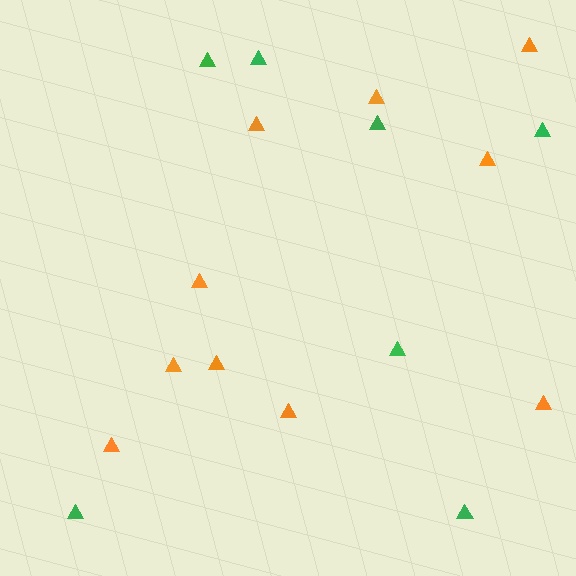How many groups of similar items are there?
There are 2 groups: one group of orange triangles (10) and one group of green triangles (7).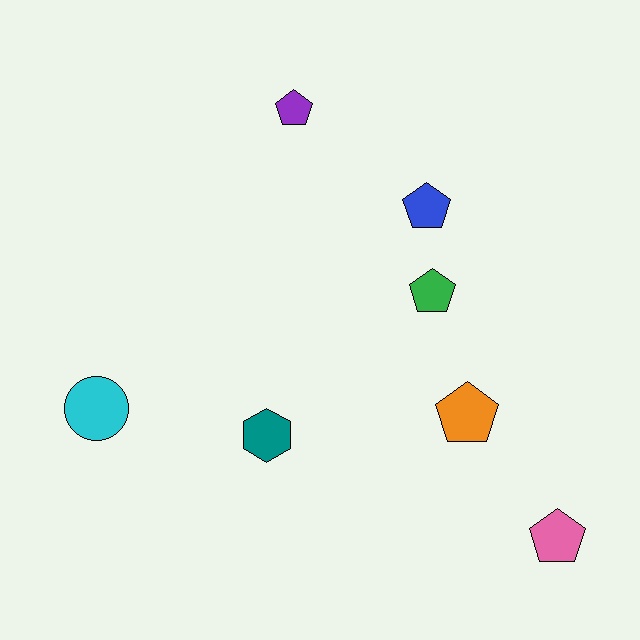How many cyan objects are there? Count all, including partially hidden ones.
There is 1 cyan object.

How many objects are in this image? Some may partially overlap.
There are 7 objects.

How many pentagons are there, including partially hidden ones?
There are 5 pentagons.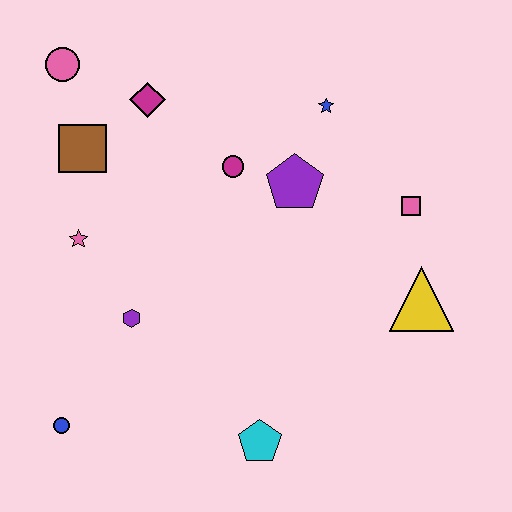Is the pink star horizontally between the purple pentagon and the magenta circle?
No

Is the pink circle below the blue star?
No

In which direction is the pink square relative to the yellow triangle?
The pink square is above the yellow triangle.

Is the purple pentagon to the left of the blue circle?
No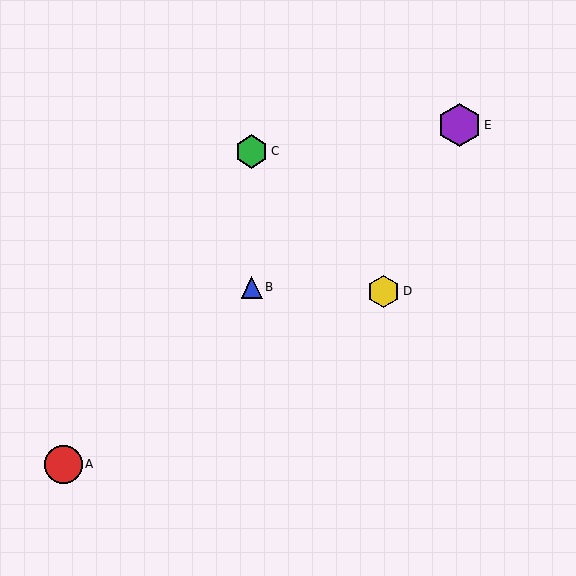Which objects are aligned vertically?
Objects B, C are aligned vertically.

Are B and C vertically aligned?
Yes, both are at x≈252.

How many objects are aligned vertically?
2 objects (B, C) are aligned vertically.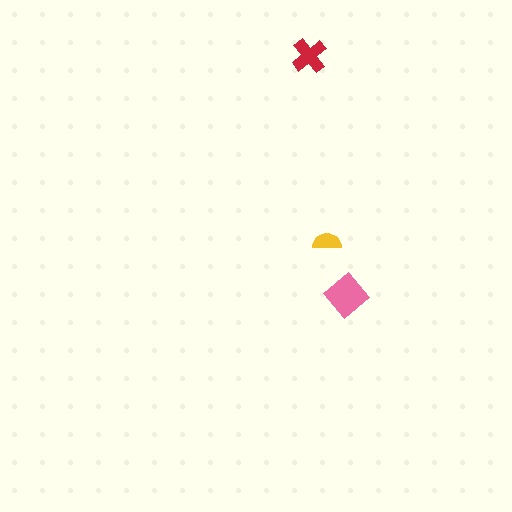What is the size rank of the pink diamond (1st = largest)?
1st.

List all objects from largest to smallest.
The pink diamond, the red cross, the yellow semicircle.